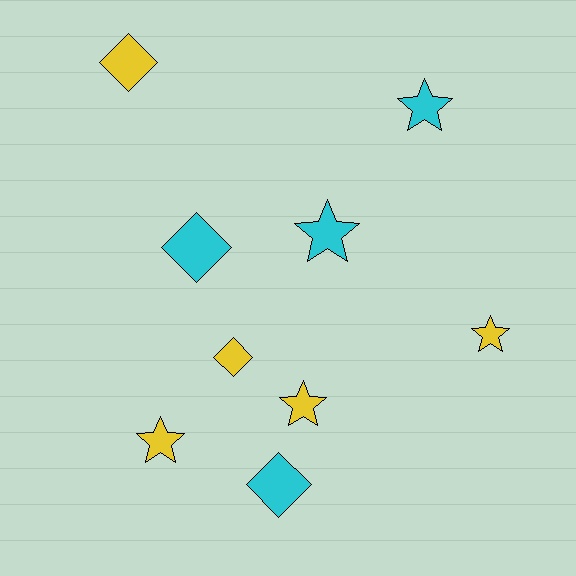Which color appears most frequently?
Yellow, with 5 objects.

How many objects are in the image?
There are 9 objects.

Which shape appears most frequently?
Star, with 5 objects.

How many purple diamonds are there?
There are no purple diamonds.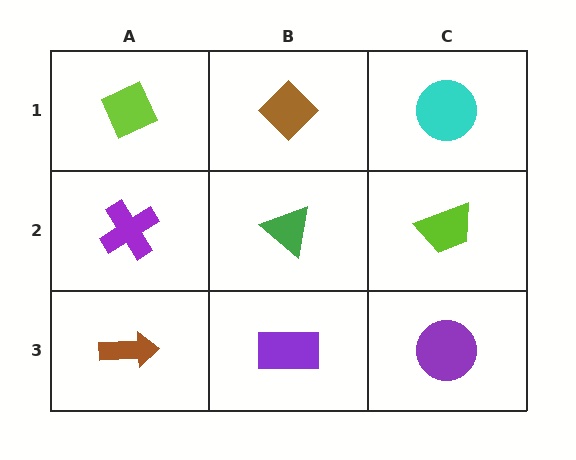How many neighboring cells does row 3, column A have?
2.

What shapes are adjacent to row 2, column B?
A brown diamond (row 1, column B), a purple rectangle (row 3, column B), a purple cross (row 2, column A), a lime trapezoid (row 2, column C).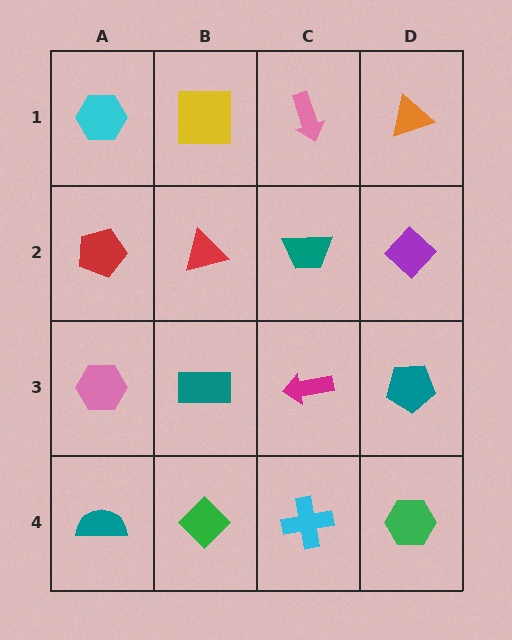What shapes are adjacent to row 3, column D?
A purple diamond (row 2, column D), a green hexagon (row 4, column D), a magenta arrow (row 3, column C).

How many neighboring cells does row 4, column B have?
3.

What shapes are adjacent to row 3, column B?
A red triangle (row 2, column B), a green diamond (row 4, column B), a pink hexagon (row 3, column A), a magenta arrow (row 3, column C).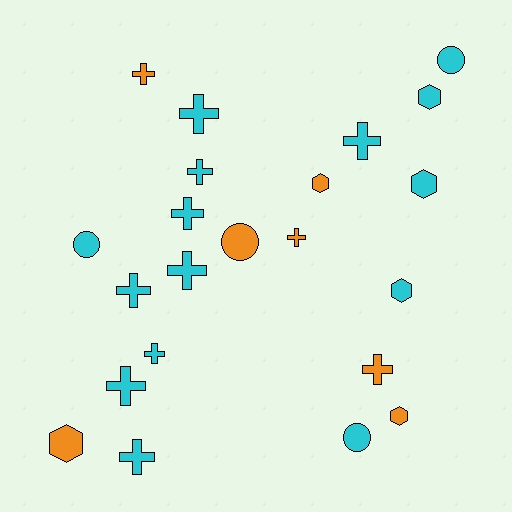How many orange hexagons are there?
There are 3 orange hexagons.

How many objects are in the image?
There are 22 objects.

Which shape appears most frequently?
Cross, with 12 objects.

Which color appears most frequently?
Cyan, with 15 objects.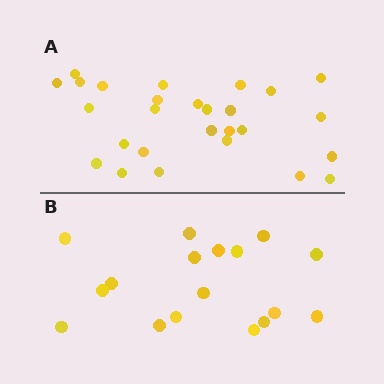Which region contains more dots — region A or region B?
Region A (the top region) has more dots.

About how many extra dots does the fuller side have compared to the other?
Region A has roughly 10 or so more dots than region B.